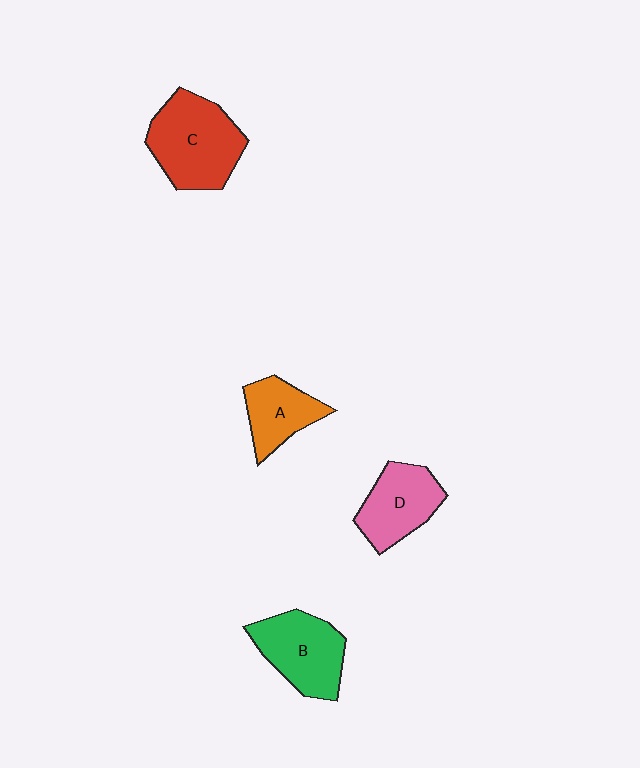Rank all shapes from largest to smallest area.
From largest to smallest: C (red), B (green), D (pink), A (orange).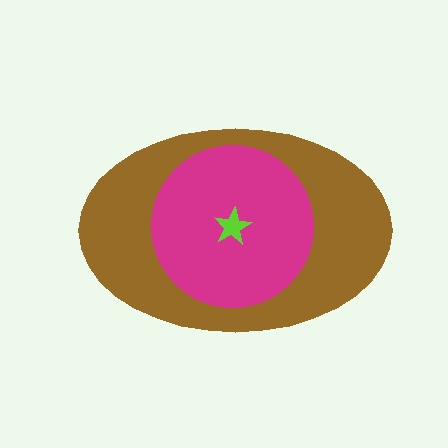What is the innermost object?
The lime star.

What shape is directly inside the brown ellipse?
The magenta circle.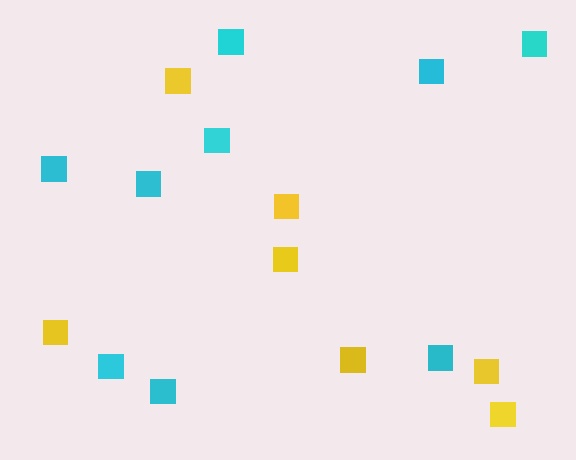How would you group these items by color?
There are 2 groups: one group of yellow squares (7) and one group of cyan squares (9).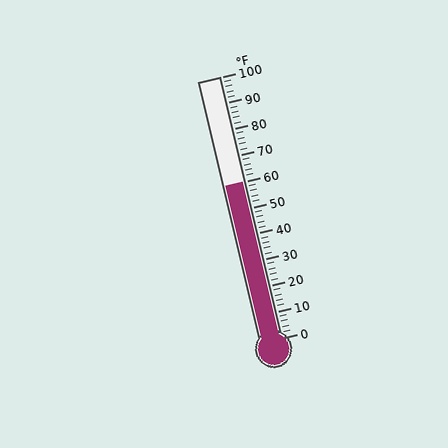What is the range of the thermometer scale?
The thermometer scale ranges from 0°F to 100°F.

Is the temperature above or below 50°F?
The temperature is above 50°F.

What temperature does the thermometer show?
The thermometer shows approximately 60°F.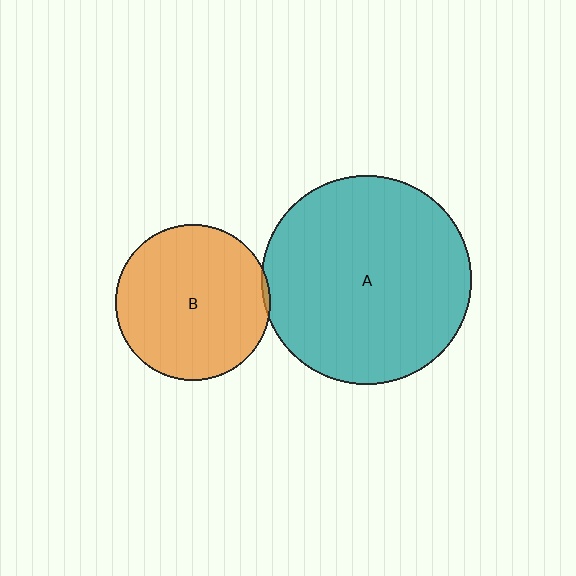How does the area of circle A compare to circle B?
Approximately 1.8 times.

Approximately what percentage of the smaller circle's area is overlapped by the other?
Approximately 5%.